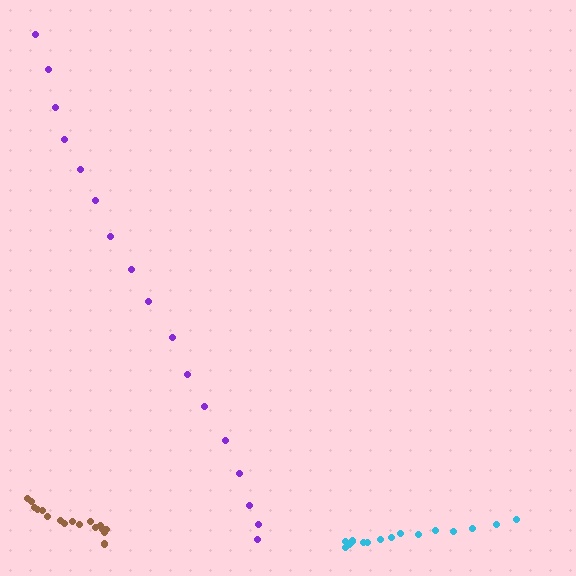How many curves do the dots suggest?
There are 3 distinct paths.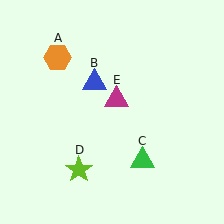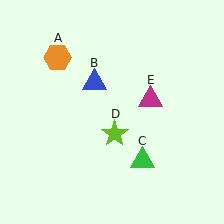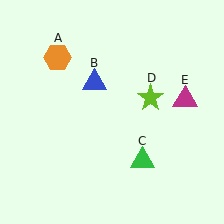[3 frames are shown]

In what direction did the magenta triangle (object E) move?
The magenta triangle (object E) moved right.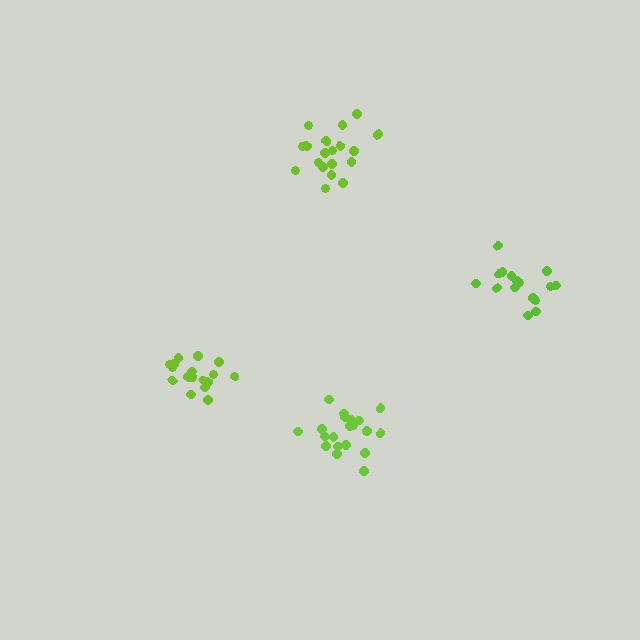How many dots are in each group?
Group 1: 19 dots, Group 2: 17 dots, Group 3: 21 dots, Group 4: 16 dots (73 total).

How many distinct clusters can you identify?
There are 4 distinct clusters.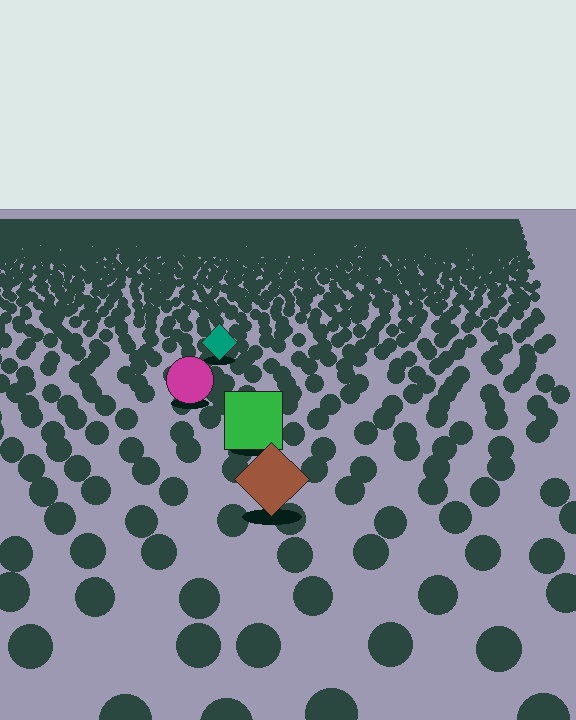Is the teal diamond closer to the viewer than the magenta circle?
No. The magenta circle is closer — you can tell from the texture gradient: the ground texture is coarser near it.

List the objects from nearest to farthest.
From nearest to farthest: the brown diamond, the green square, the magenta circle, the teal diamond.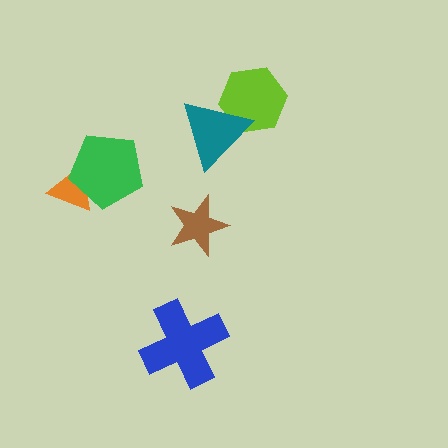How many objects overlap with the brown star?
0 objects overlap with the brown star.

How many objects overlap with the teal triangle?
1 object overlaps with the teal triangle.